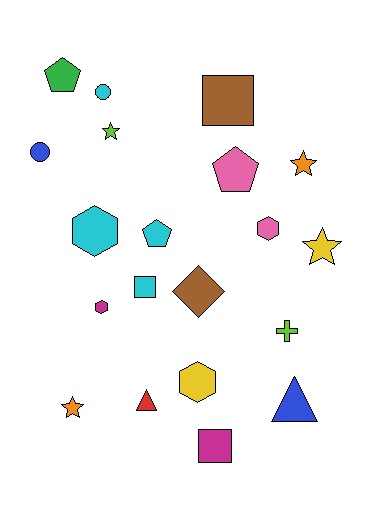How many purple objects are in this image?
There are no purple objects.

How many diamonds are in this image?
There is 1 diamond.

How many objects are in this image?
There are 20 objects.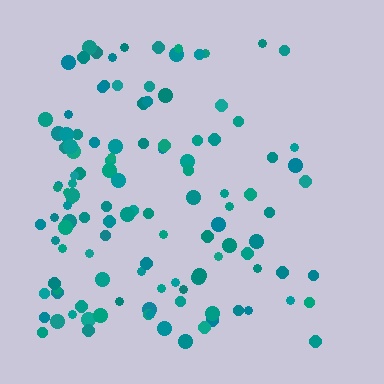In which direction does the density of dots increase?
From right to left, with the left side densest.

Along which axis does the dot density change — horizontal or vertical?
Horizontal.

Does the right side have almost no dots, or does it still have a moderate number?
Still a moderate number, just noticeably fewer than the left.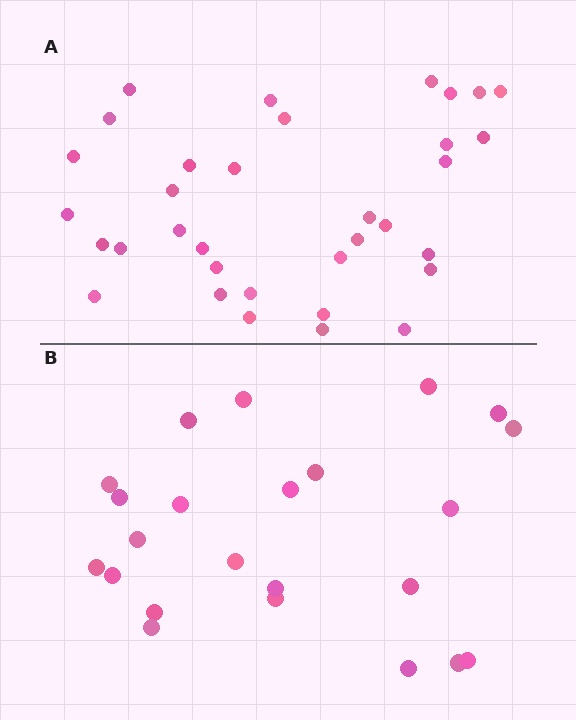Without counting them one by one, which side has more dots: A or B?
Region A (the top region) has more dots.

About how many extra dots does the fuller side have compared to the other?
Region A has roughly 12 or so more dots than region B.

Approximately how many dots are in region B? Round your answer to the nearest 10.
About 20 dots. (The exact count is 23, which rounds to 20.)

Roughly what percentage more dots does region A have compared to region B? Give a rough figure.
About 50% more.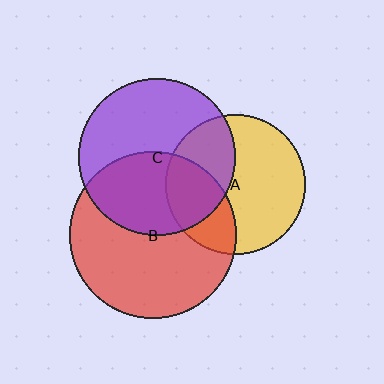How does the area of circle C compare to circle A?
Approximately 1.3 times.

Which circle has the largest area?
Circle B (red).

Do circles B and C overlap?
Yes.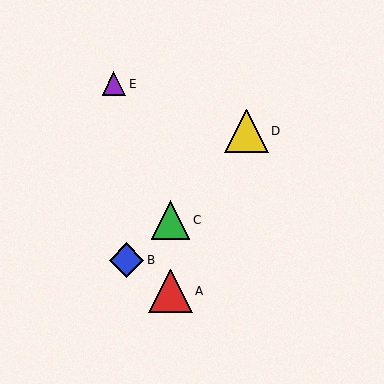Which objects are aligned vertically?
Objects A, C are aligned vertically.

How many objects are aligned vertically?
2 objects (A, C) are aligned vertically.